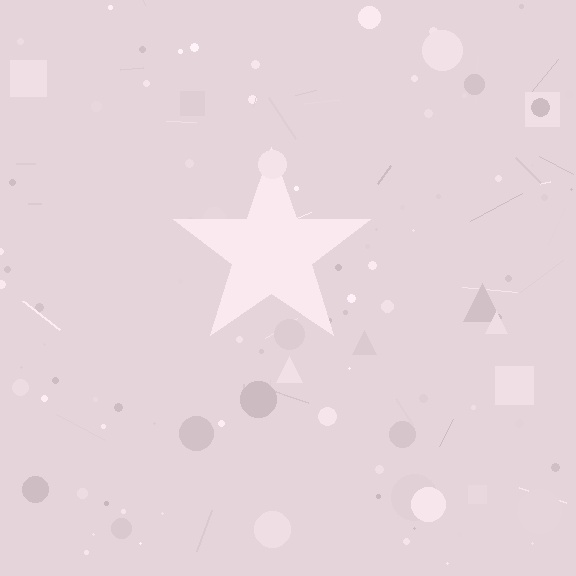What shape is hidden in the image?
A star is hidden in the image.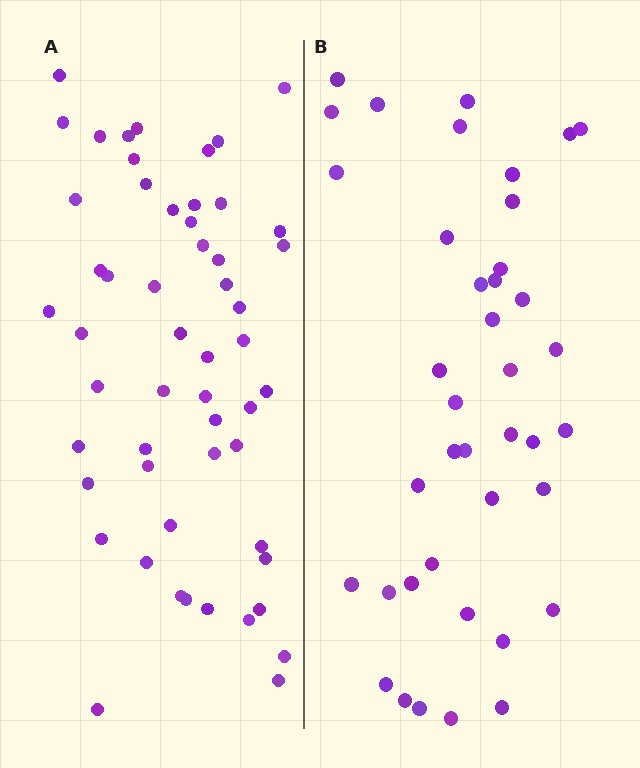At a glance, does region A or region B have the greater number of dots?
Region A (the left region) has more dots.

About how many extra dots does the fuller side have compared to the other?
Region A has approximately 15 more dots than region B.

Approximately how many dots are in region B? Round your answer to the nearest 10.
About 40 dots.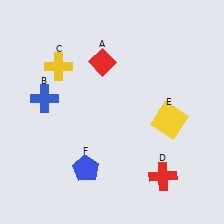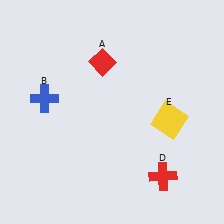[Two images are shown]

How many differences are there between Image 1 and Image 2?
There are 2 differences between the two images.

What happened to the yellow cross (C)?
The yellow cross (C) was removed in Image 2. It was in the top-left area of Image 1.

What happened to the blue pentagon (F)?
The blue pentagon (F) was removed in Image 2. It was in the bottom-left area of Image 1.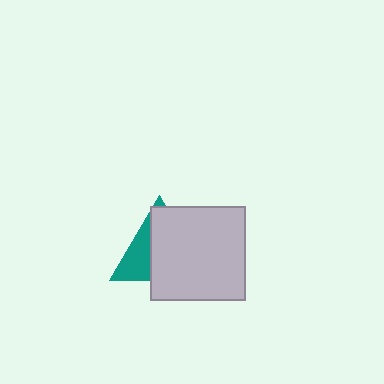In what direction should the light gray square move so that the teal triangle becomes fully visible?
The light gray square should move right. That is the shortest direction to clear the overlap and leave the teal triangle fully visible.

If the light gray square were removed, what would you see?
You would see the complete teal triangle.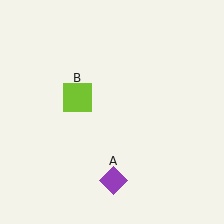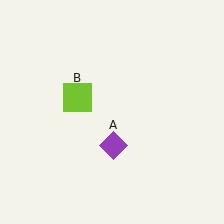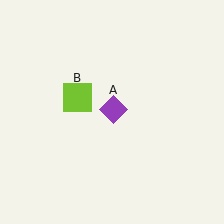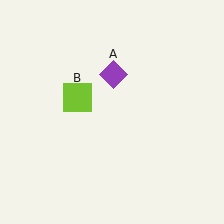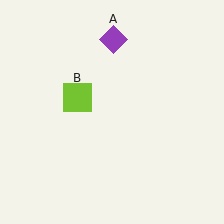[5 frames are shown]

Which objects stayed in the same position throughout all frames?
Lime square (object B) remained stationary.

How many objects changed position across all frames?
1 object changed position: purple diamond (object A).